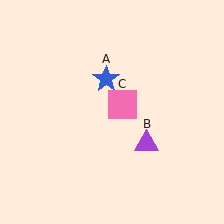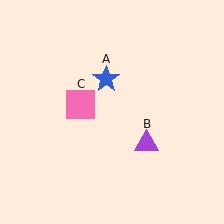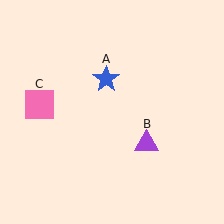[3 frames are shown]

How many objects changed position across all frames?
1 object changed position: pink square (object C).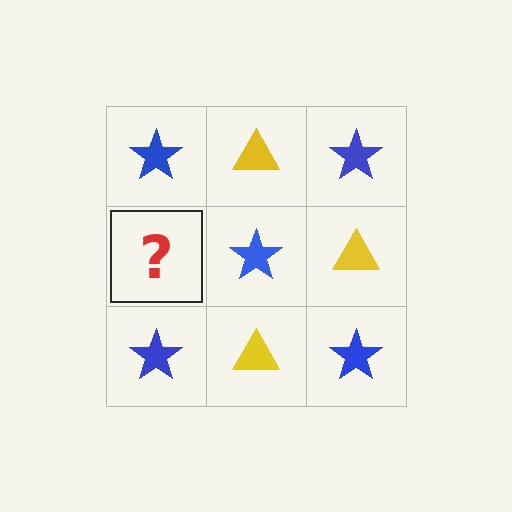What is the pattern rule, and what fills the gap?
The rule is that it alternates blue star and yellow triangle in a checkerboard pattern. The gap should be filled with a yellow triangle.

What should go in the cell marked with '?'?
The missing cell should contain a yellow triangle.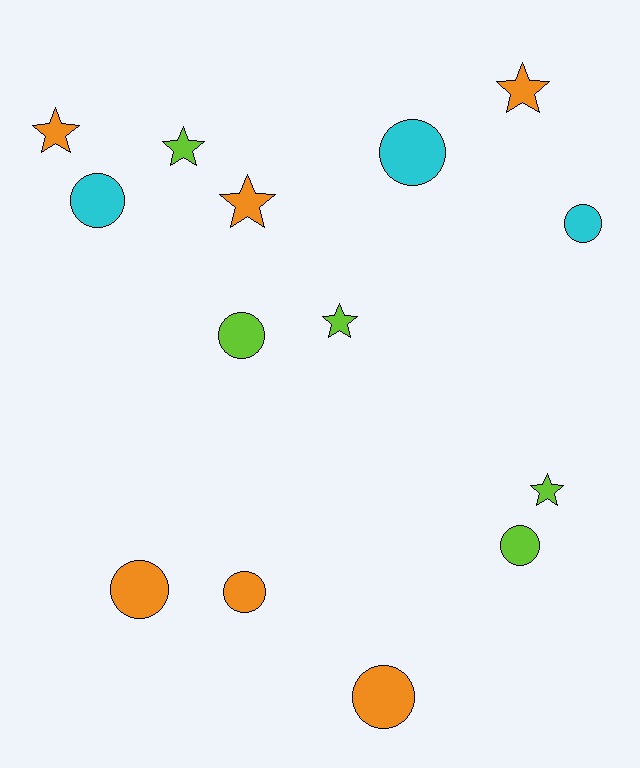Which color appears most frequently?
Orange, with 6 objects.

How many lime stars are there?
There are 3 lime stars.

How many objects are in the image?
There are 14 objects.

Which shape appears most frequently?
Circle, with 8 objects.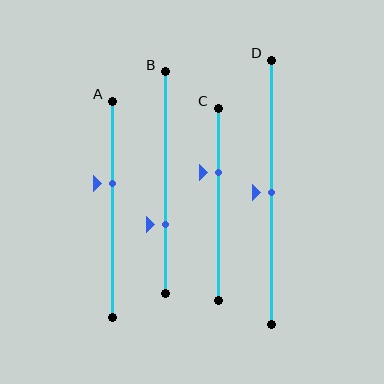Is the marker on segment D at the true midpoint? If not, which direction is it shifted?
Yes, the marker on segment D is at the true midpoint.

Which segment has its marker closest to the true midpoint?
Segment D has its marker closest to the true midpoint.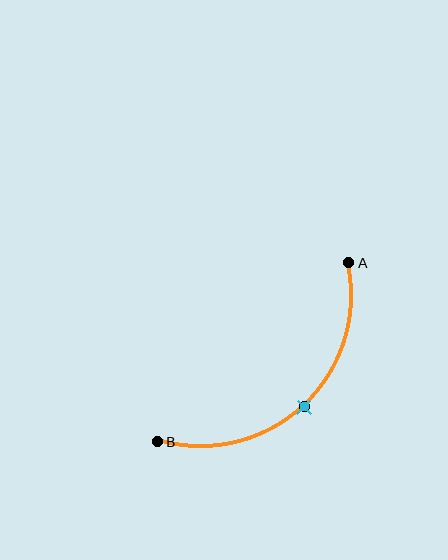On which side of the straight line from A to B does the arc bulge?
The arc bulges below and to the right of the straight line connecting A and B.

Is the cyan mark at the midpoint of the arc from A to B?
Yes. The cyan mark lies on the arc at equal arc-length from both A and B — it is the arc midpoint.